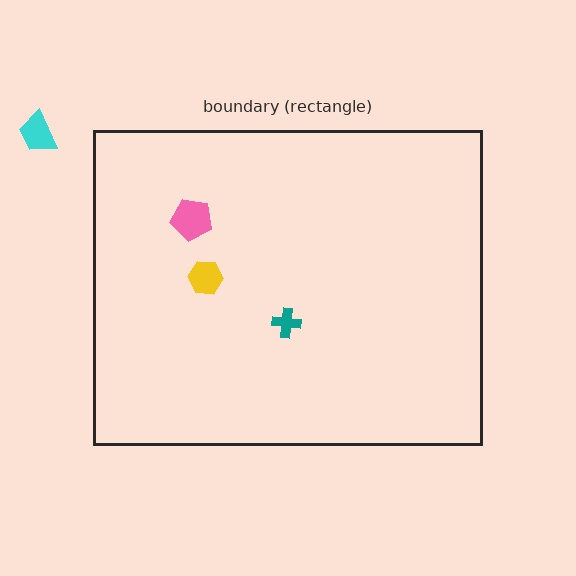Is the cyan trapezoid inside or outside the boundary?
Outside.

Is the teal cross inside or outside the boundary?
Inside.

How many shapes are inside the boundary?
3 inside, 1 outside.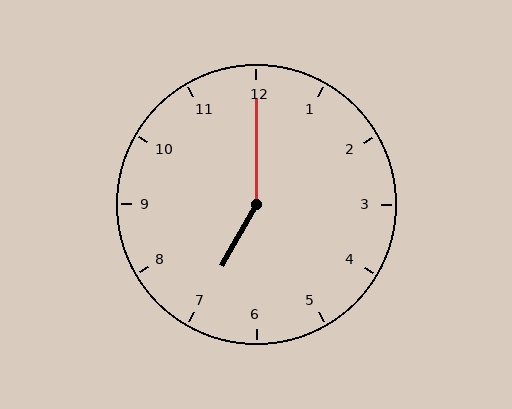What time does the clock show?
7:00.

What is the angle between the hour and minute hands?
Approximately 150 degrees.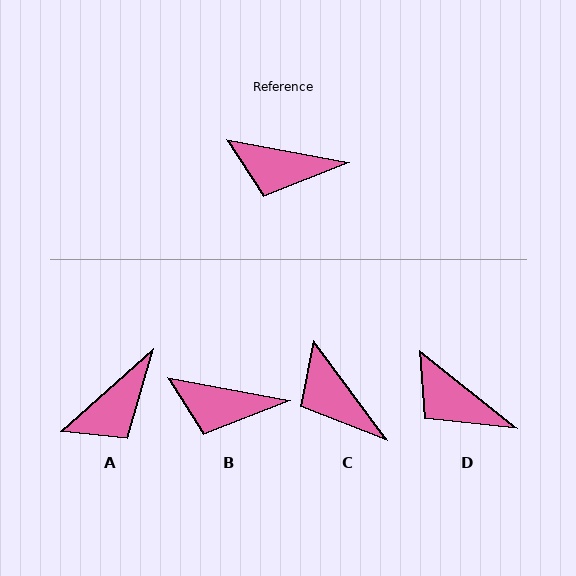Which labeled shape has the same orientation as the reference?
B.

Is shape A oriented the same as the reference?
No, it is off by about 52 degrees.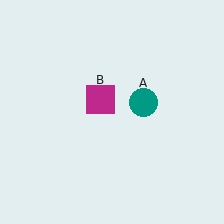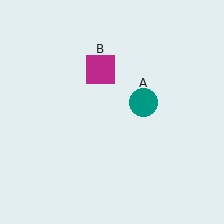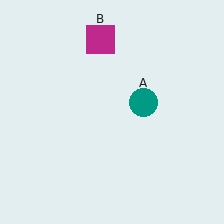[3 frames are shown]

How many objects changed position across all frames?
1 object changed position: magenta square (object B).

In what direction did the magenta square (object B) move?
The magenta square (object B) moved up.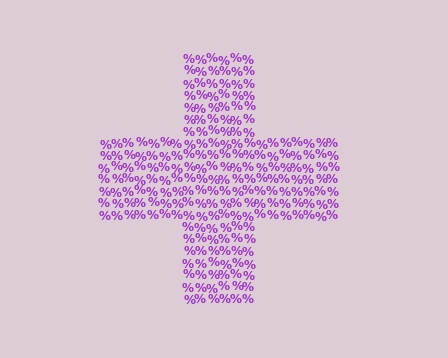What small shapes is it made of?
It is made of small percent signs.